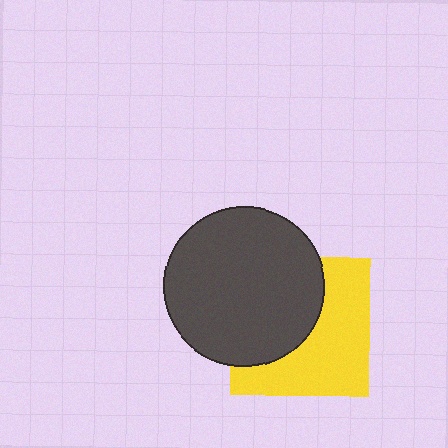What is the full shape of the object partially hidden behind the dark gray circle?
The partially hidden object is a yellow square.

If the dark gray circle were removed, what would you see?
You would see the complete yellow square.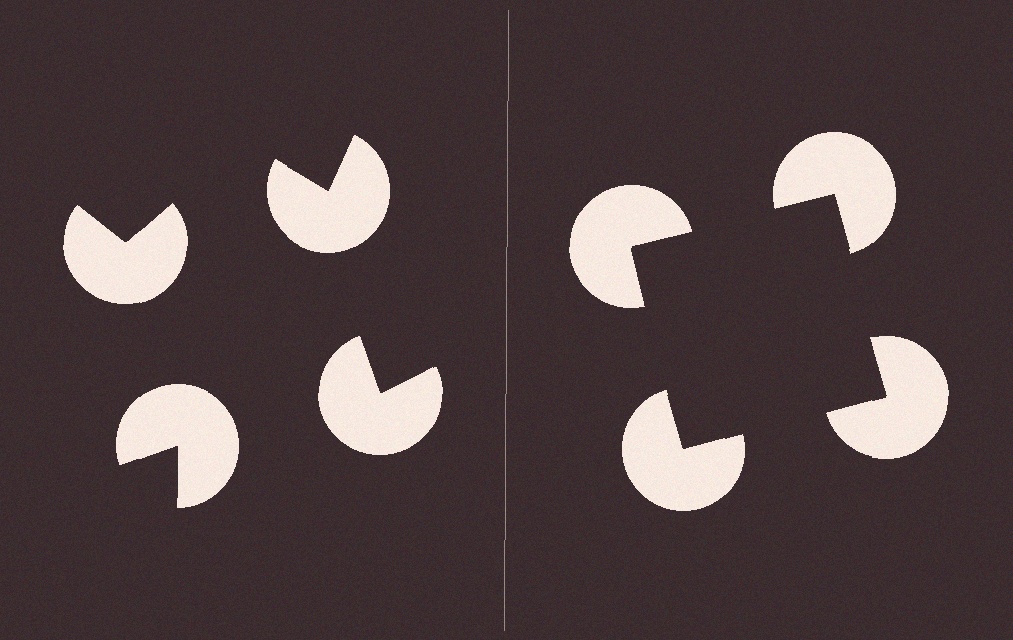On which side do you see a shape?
An illusory square appears on the right side. On the left side the wedge cuts are rotated, so no coherent shape forms.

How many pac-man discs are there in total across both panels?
8 — 4 on each side.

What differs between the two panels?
The pac-man discs are positioned identically on both sides; only the wedge orientations differ. On the right they align to a square; on the left they are misaligned.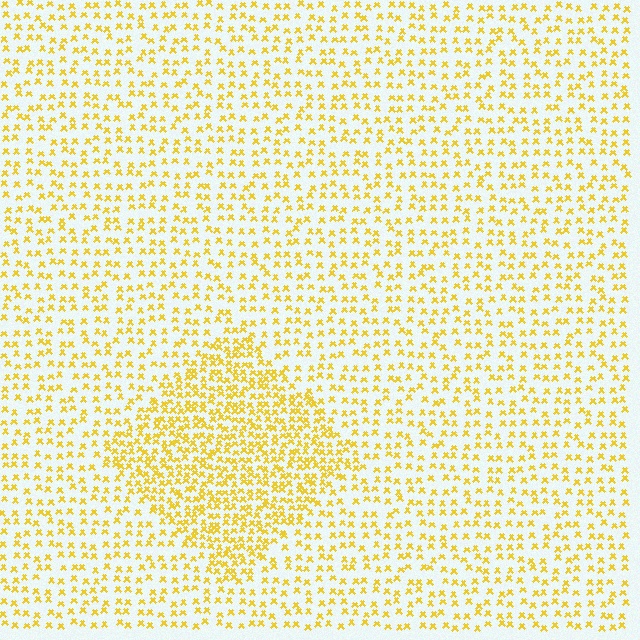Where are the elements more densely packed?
The elements are more densely packed inside the diamond boundary.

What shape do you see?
I see a diamond.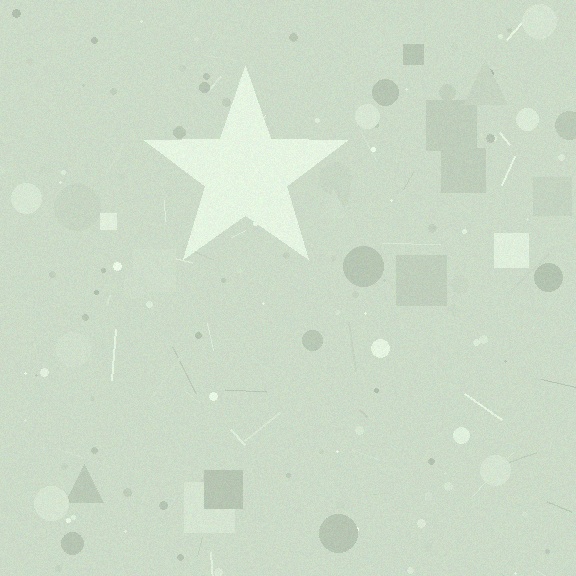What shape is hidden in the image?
A star is hidden in the image.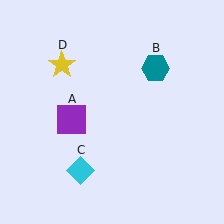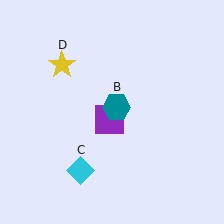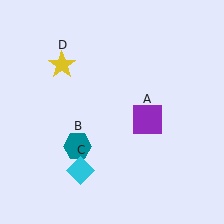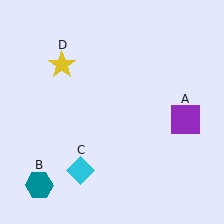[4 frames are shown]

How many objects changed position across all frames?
2 objects changed position: purple square (object A), teal hexagon (object B).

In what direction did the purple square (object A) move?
The purple square (object A) moved right.